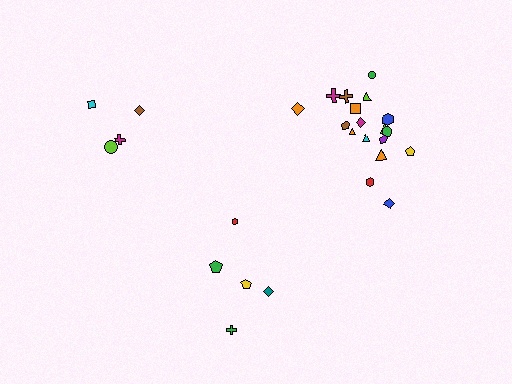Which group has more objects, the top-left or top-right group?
The top-right group.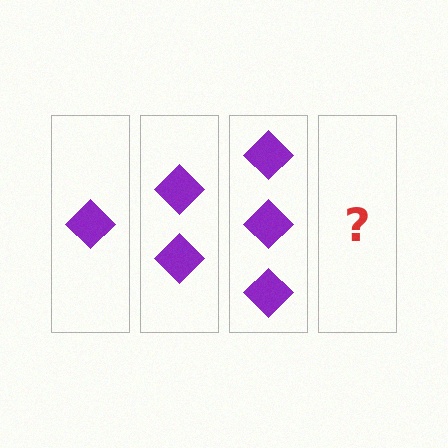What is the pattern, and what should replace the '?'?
The pattern is that each step adds one more diamond. The '?' should be 4 diamonds.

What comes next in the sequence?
The next element should be 4 diamonds.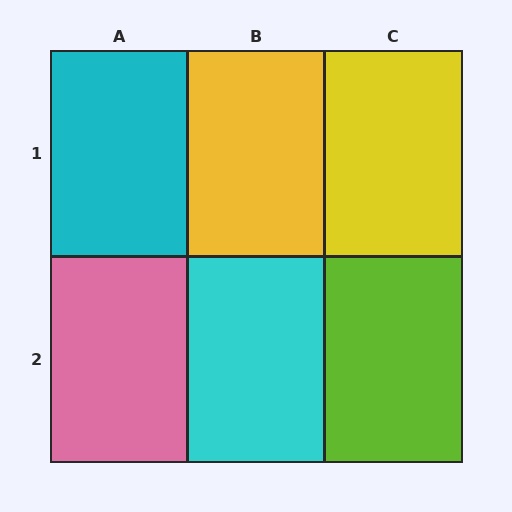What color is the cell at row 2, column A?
Pink.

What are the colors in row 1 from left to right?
Cyan, yellow, yellow.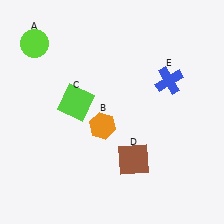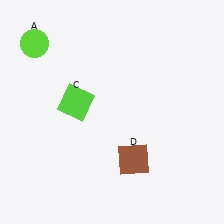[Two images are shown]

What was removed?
The orange hexagon (B), the blue cross (E) were removed in Image 2.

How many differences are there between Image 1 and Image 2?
There are 2 differences between the two images.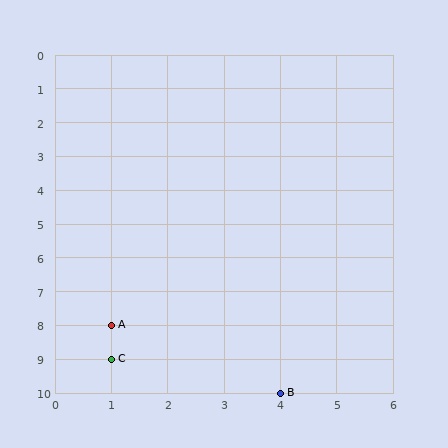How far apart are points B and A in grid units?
Points B and A are 3 columns and 2 rows apart (about 3.6 grid units diagonally).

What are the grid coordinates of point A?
Point A is at grid coordinates (1, 8).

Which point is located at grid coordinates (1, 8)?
Point A is at (1, 8).